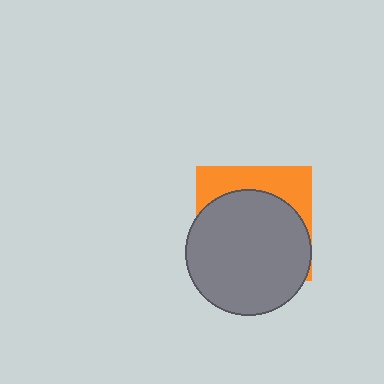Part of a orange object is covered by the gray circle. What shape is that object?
It is a square.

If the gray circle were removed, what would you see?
You would see the complete orange square.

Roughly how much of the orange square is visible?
A small part of it is visible (roughly 30%).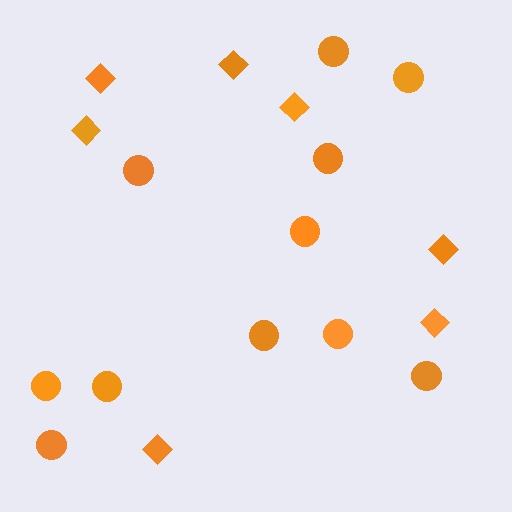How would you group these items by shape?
There are 2 groups: one group of diamonds (7) and one group of circles (11).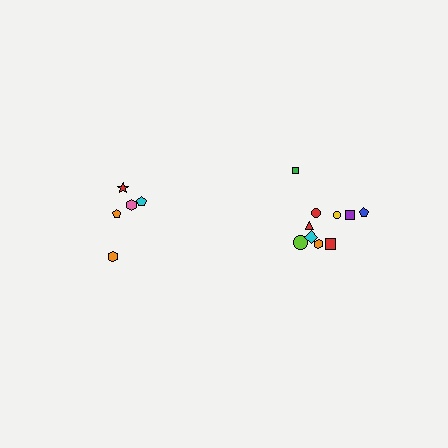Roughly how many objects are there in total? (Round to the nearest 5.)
Roughly 15 objects in total.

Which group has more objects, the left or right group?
The right group.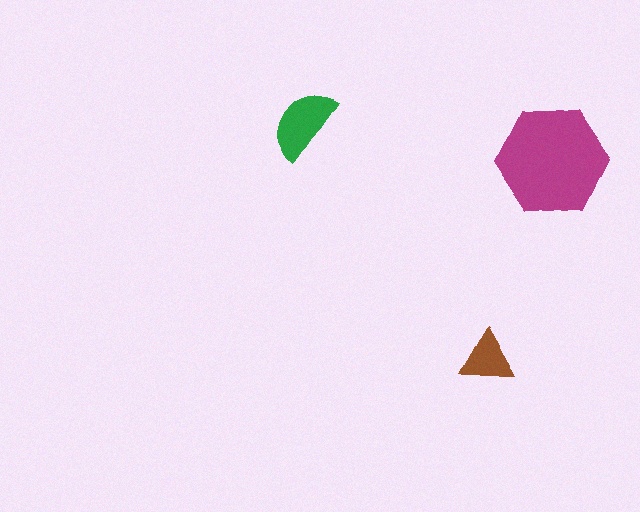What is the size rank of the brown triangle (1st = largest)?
3rd.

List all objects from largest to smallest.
The magenta hexagon, the green semicircle, the brown triangle.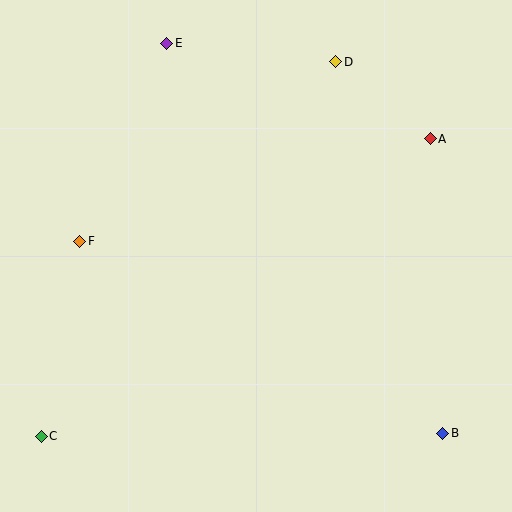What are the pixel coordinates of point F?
Point F is at (80, 241).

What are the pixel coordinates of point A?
Point A is at (430, 139).